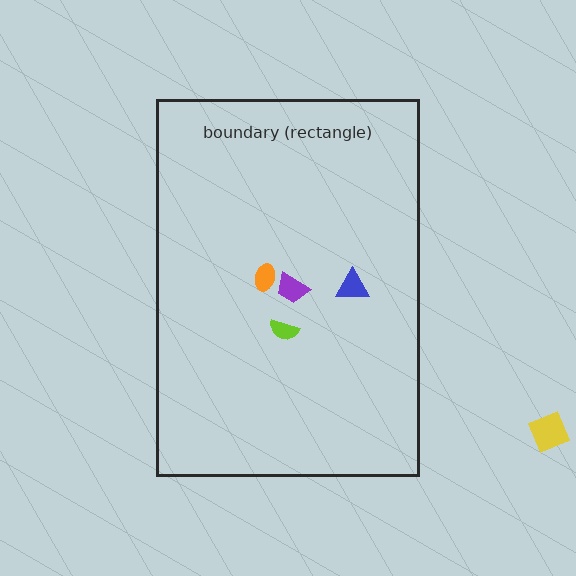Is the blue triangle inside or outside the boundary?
Inside.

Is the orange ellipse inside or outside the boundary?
Inside.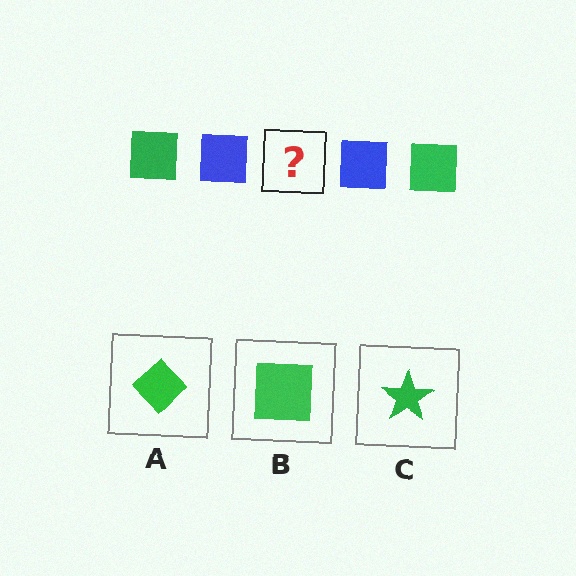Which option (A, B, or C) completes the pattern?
B.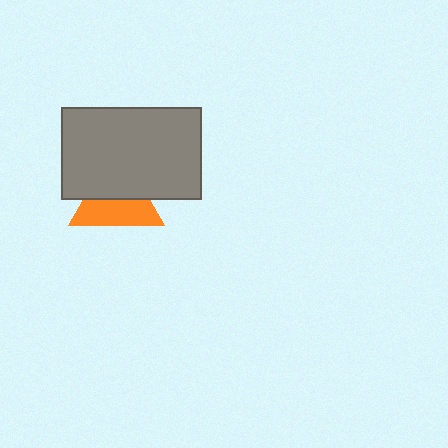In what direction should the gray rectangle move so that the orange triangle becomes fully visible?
The gray rectangle should move up. That is the shortest direction to clear the overlap and leave the orange triangle fully visible.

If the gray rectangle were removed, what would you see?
You would see the complete orange triangle.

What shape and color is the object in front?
The object in front is a gray rectangle.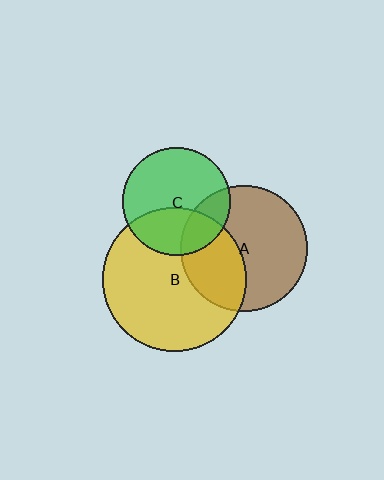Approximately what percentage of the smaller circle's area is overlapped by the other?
Approximately 35%.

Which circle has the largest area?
Circle B (yellow).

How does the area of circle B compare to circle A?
Approximately 1.3 times.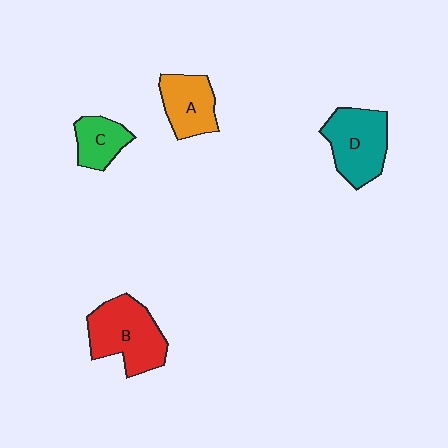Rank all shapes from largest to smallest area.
From largest to smallest: B (red), D (teal), A (orange), C (green).